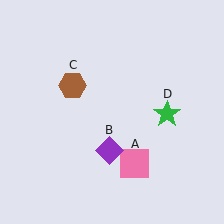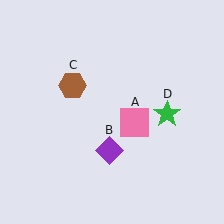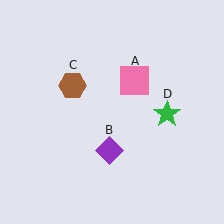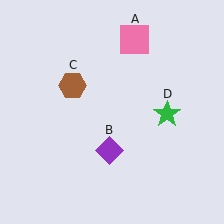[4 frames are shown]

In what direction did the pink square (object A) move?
The pink square (object A) moved up.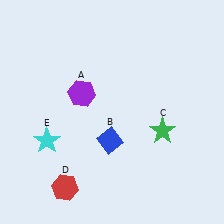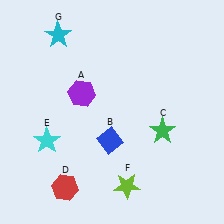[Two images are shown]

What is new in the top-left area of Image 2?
A cyan star (G) was added in the top-left area of Image 2.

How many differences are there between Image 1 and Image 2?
There are 2 differences between the two images.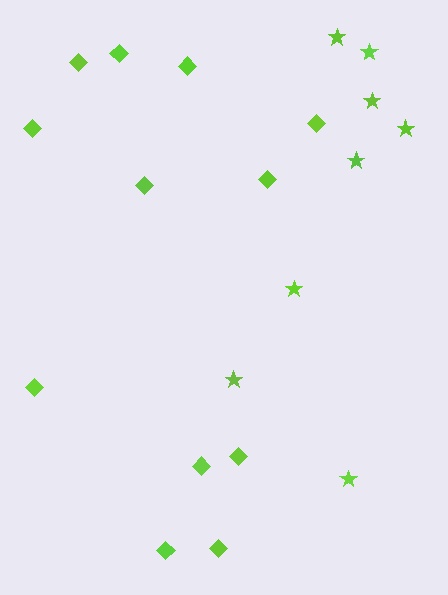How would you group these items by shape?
There are 2 groups: one group of stars (8) and one group of diamonds (12).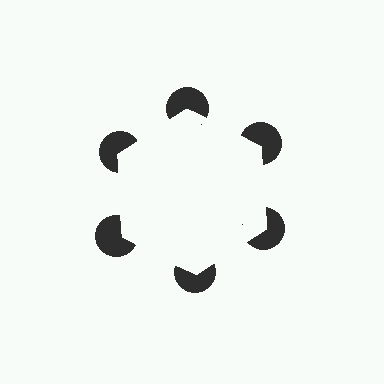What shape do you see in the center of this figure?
An illusory hexagon — its edges are inferred from the aligned wedge cuts in the pac-man discs, not physically drawn.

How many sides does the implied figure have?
6 sides.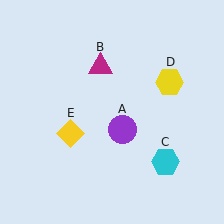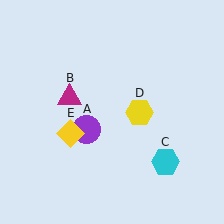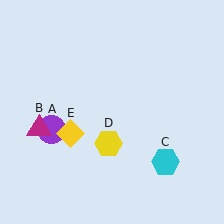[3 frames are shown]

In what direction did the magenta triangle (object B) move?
The magenta triangle (object B) moved down and to the left.